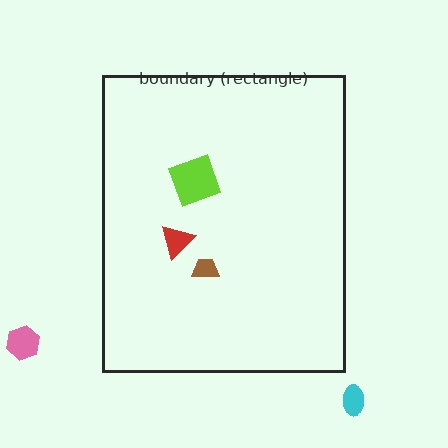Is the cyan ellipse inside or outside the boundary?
Outside.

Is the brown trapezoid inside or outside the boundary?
Inside.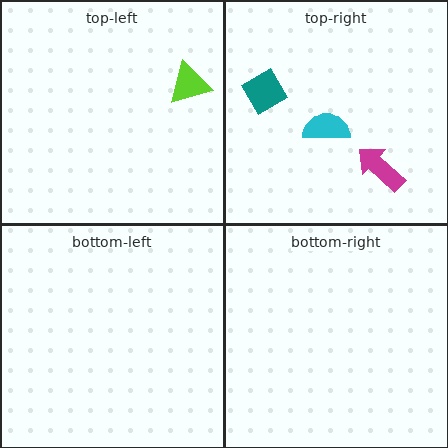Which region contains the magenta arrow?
The top-right region.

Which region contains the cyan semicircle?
The top-right region.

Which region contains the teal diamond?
The top-right region.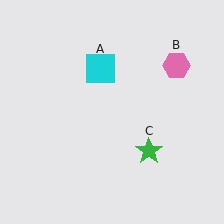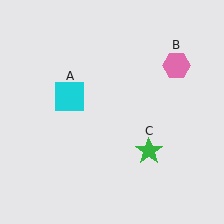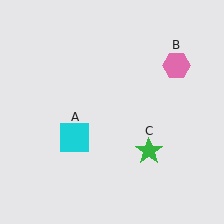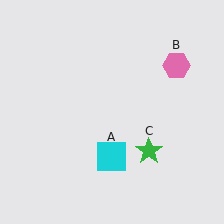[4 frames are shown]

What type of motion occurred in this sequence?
The cyan square (object A) rotated counterclockwise around the center of the scene.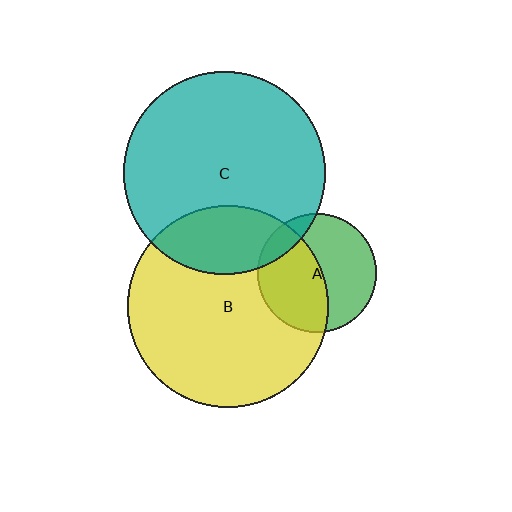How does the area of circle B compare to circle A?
Approximately 2.9 times.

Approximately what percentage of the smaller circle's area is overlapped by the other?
Approximately 10%.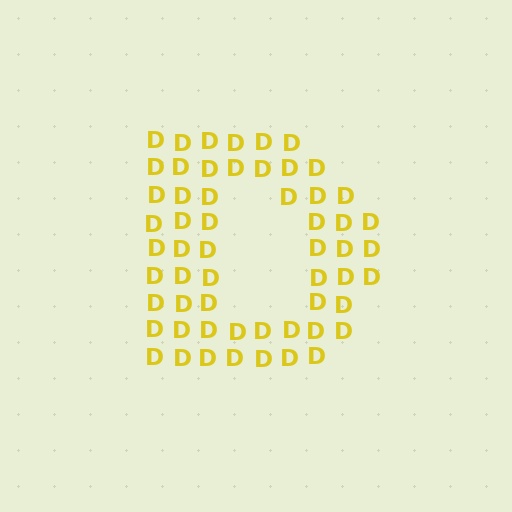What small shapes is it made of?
It is made of small letter D's.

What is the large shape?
The large shape is the letter D.